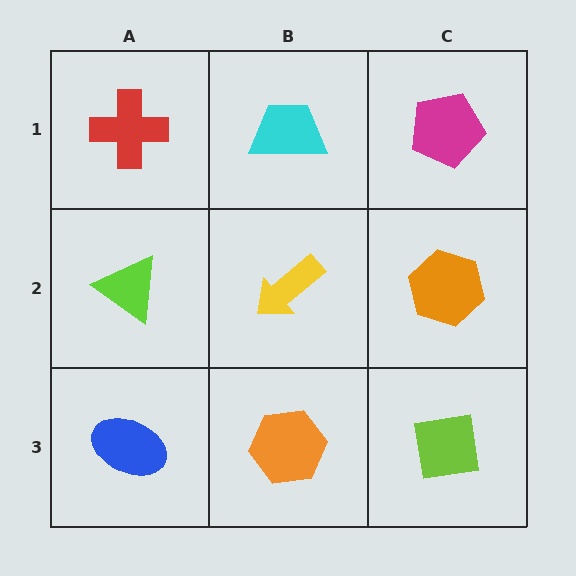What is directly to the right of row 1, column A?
A cyan trapezoid.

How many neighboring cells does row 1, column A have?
2.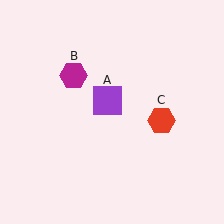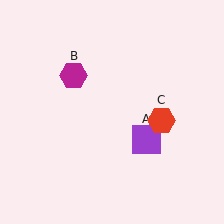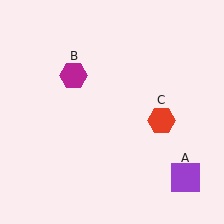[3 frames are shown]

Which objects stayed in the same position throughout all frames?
Magenta hexagon (object B) and red hexagon (object C) remained stationary.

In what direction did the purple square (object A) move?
The purple square (object A) moved down and to the right.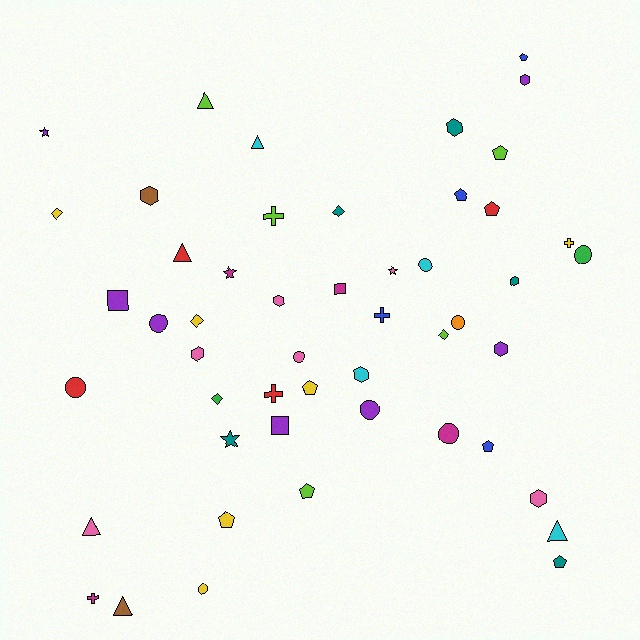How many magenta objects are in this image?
There are 4 magenta objects.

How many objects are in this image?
There are 50 objects.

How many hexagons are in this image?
There are 9 hexagons.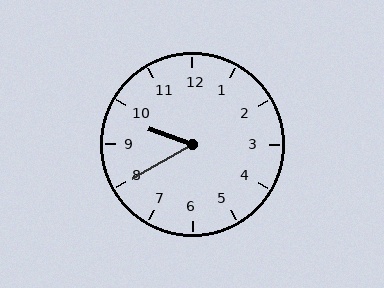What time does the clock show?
9:40.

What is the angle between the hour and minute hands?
Approximately 50 degrees.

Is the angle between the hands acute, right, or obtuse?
It is acute.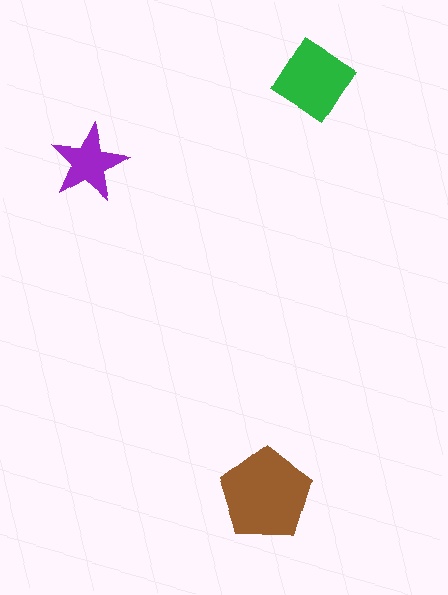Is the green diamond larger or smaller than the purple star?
Larger.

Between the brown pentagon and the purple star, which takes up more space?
The brown pentagon.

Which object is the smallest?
The purple star.